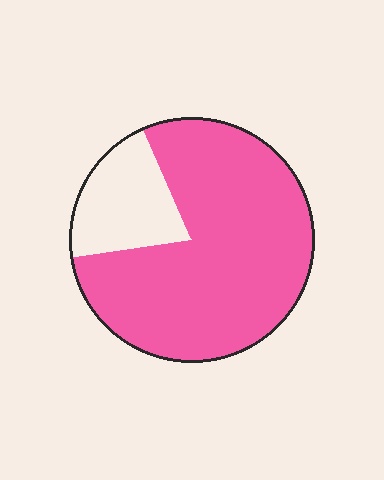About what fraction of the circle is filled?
About four fifths (4/5).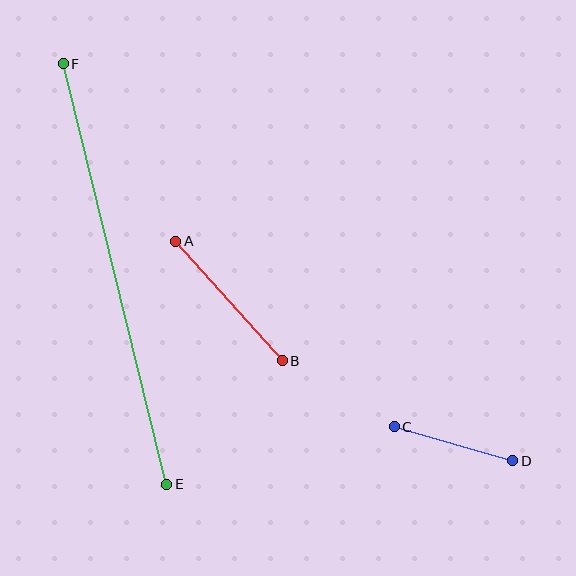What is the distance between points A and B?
The distance is approximately 160 pixels.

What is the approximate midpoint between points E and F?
The midpoint is at approximately (115, 274) pixels.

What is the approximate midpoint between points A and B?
The midpoint is at approximately (229, 301) pixels.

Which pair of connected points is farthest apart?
Points E and F are farthest apart.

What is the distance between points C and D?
The distance is approximately 124 pixels.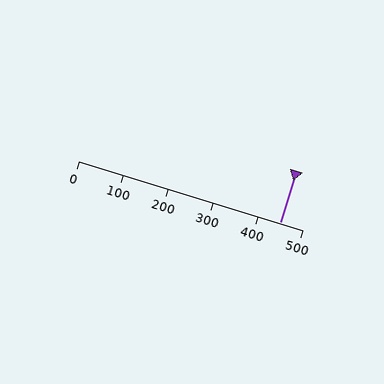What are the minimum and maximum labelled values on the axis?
The axis runs from 0 to 500.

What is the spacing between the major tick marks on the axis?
The major ticks are spaced 100 apart.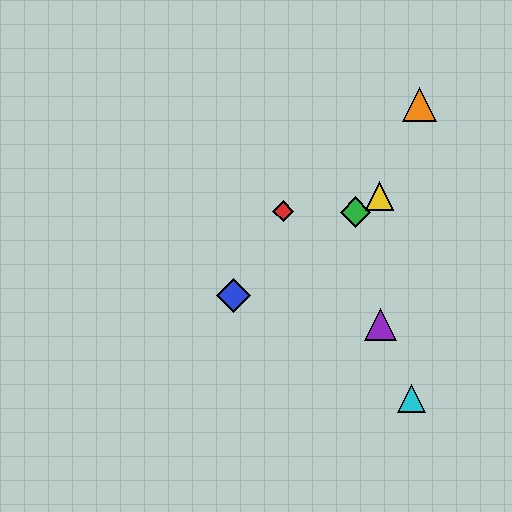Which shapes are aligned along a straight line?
The blue diamond, the green diamond, the yellow triangle are aligned along a straight line.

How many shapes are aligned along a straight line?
3 shapes (the blue diamond, the green diamond, the yellow triangle) are aligned along a straight line.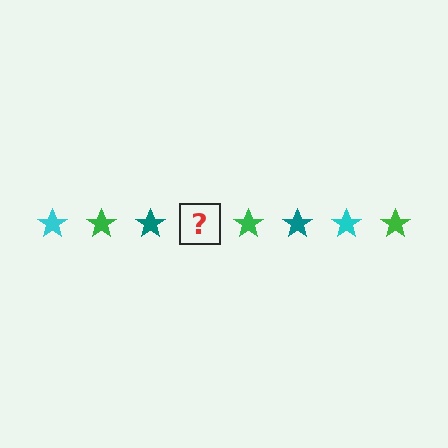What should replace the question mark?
The question mark should be replaced with a cyan star.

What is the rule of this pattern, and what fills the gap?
The rule is that the pattern cycles through cyan, green, teal stars. The gap should be filled with a cyan star.